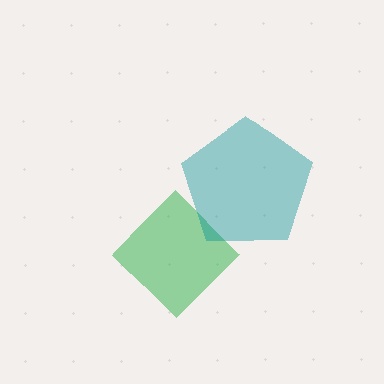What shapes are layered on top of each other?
The layered shapes are: a green diamond, a teal pentagon.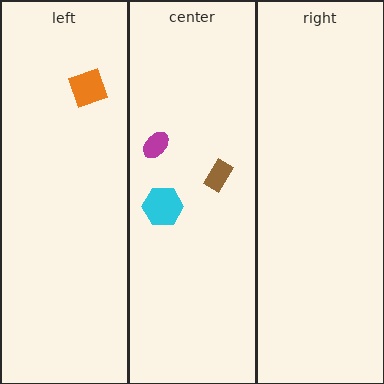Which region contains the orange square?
The left region.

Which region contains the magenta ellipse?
The center region.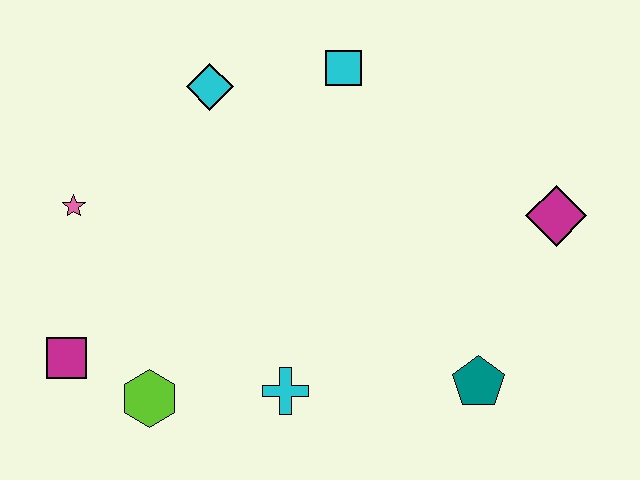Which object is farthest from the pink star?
The magenta diamond is farthest from the pink star.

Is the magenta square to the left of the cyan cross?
Yes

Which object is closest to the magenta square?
The lime hexagon is closest to the magenta square.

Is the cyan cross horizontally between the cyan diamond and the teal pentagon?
Yes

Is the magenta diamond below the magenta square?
No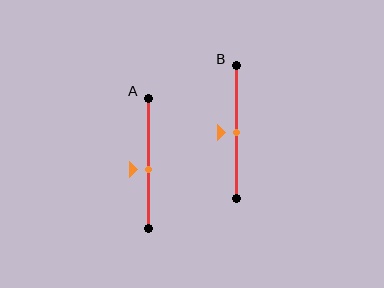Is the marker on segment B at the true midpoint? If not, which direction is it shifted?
Yes, the marker on segment B is at the true midpoint.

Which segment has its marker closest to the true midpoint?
Segment B has its marker closest to the true midpoint.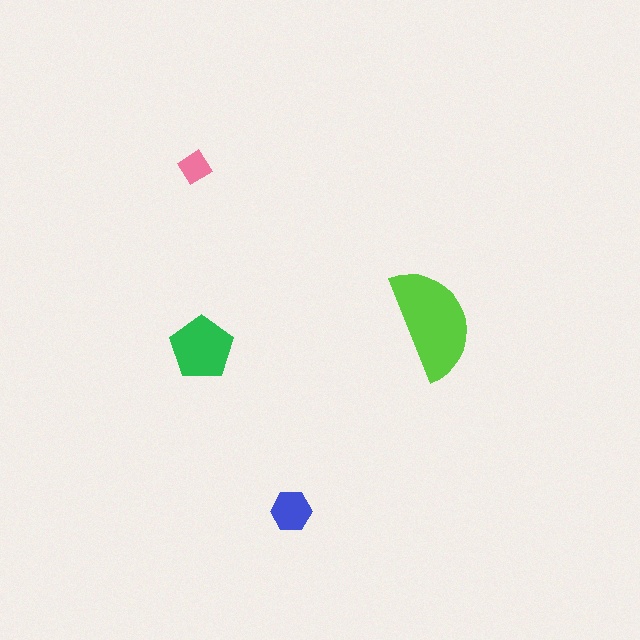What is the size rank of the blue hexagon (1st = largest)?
3rd.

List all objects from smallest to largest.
The pink diamond, the blue hexagon, the green pentagon, the lime semicircle.